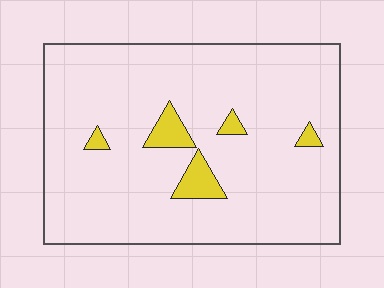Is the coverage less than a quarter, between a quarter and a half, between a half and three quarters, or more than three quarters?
Less than a quarter.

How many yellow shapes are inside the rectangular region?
5.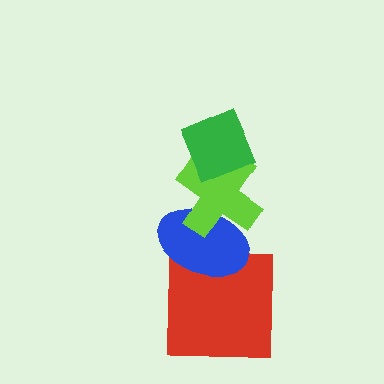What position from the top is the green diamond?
The green diamond is 1st from the top.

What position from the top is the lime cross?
The lime cross is 2nd from the top.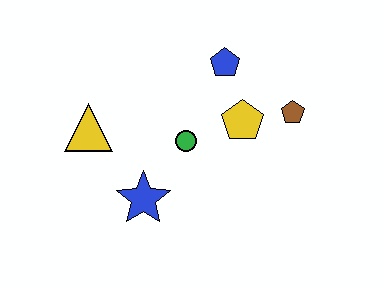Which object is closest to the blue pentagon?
The yellow pentagon is closest to the blue pentagon.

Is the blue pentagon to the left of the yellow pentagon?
Yes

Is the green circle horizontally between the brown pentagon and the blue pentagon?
No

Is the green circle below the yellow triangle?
Yes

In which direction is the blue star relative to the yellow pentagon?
The blue star is to the left of the yellow pentagon.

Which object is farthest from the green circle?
The brown pentagon is farthest from the green circle.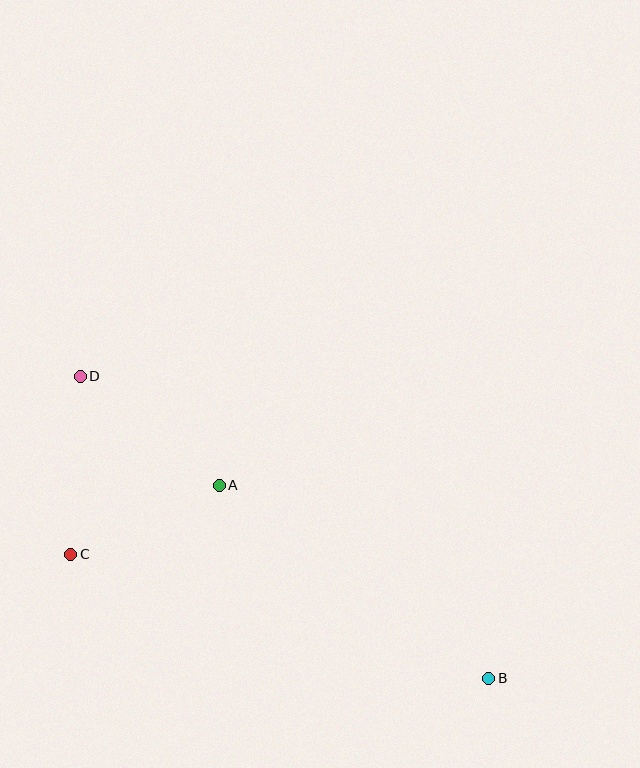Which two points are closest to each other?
Points A and C are closest to each other.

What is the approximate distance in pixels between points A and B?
The distance between A and B is approximately 331 pixels.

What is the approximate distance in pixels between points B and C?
The distance between B and C is approximately 436 pixels.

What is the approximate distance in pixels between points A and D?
The distance between A and D is approximately 177 pixels.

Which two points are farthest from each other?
Points B and D are farthest from each other.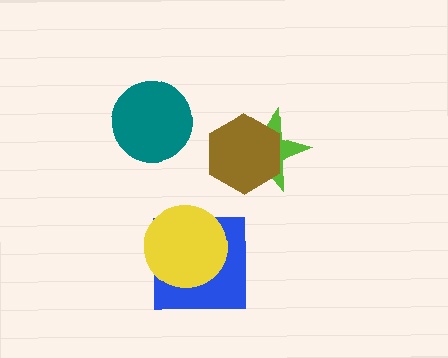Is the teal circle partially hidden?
No, no other shape covers it.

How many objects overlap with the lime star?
1 object overlaps with the lime star.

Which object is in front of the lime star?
The brown hexagon is in front of the lime star.